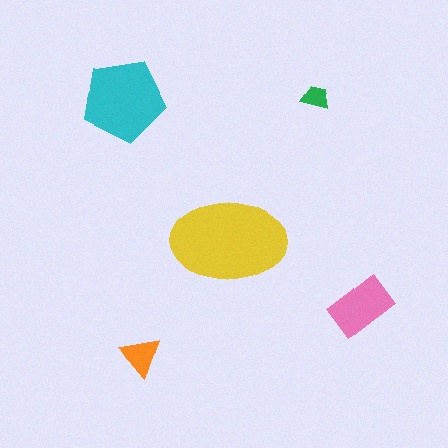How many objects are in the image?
There are 5 objects in the image.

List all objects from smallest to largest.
The green trapezoid, the orange triangle, the pink rectangle, the cyan pentagon, the yellow ellipse.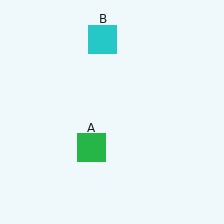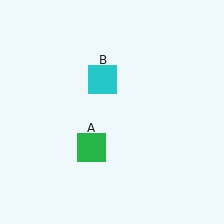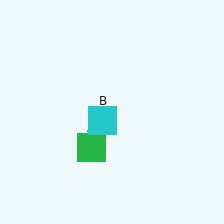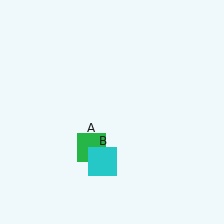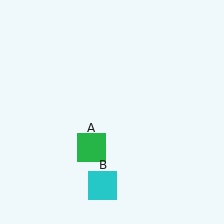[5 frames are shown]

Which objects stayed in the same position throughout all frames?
Green square (object A) remained stationary.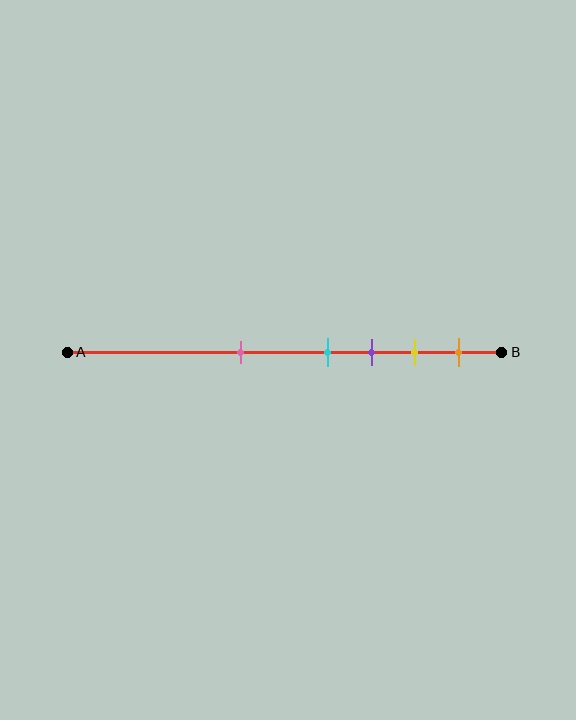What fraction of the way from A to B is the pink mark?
The pink mark is approximately 40% (0.4) of the way from A to B.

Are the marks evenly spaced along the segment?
No, the marks are not evenly spaced.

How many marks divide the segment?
There are 5 marks dividing the segment.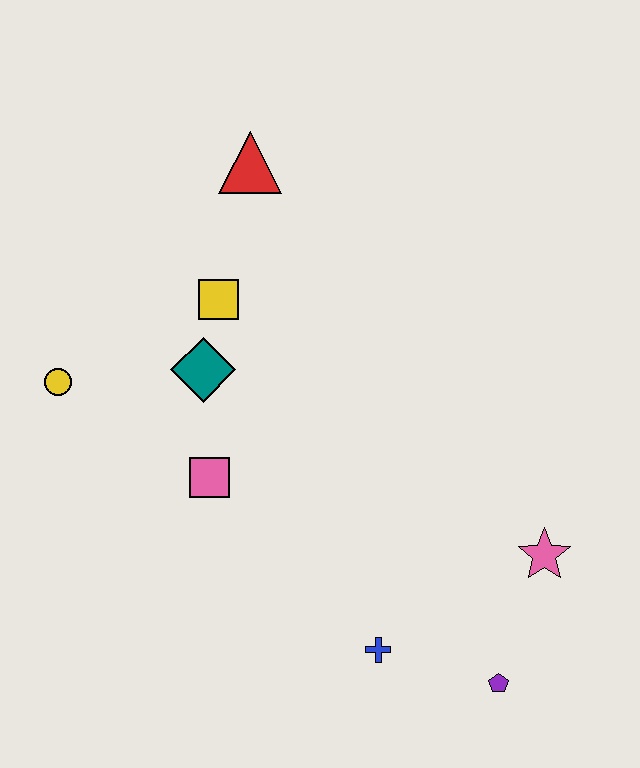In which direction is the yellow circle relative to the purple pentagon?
The yellow circle is to the left of the purple pentagon.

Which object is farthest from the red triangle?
The purple pentagon is farthest from the red triangle.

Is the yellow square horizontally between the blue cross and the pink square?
Yes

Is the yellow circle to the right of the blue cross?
No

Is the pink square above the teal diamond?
No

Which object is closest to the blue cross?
The purple pentagon is closest to the blue cross.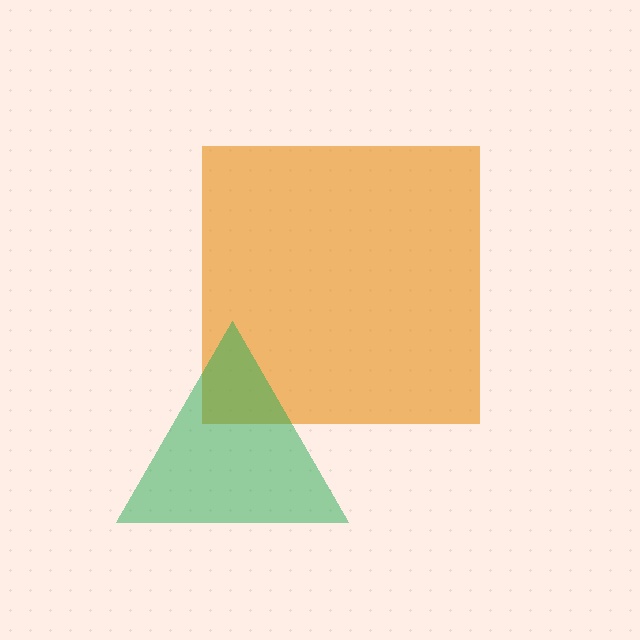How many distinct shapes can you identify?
There are 2 distinct shapes: an orange square, a green triangle.